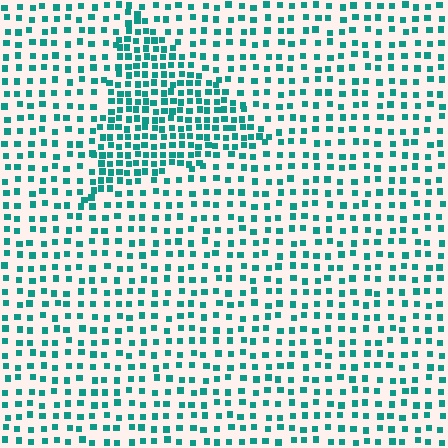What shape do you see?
I see a triangle.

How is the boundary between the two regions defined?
The boundary is defined by a change in element density (approximately 2.0x ratio). All elements are the same color, size, and shape.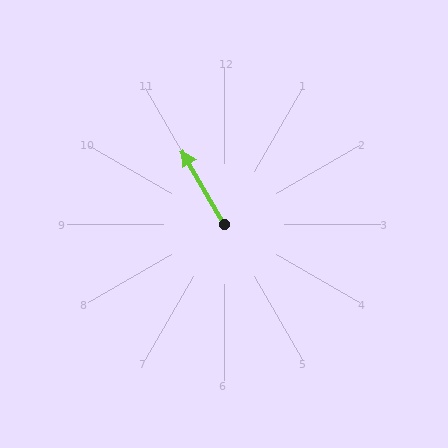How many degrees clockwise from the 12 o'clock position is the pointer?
Approximately 330 degrees.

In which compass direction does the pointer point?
Northwest.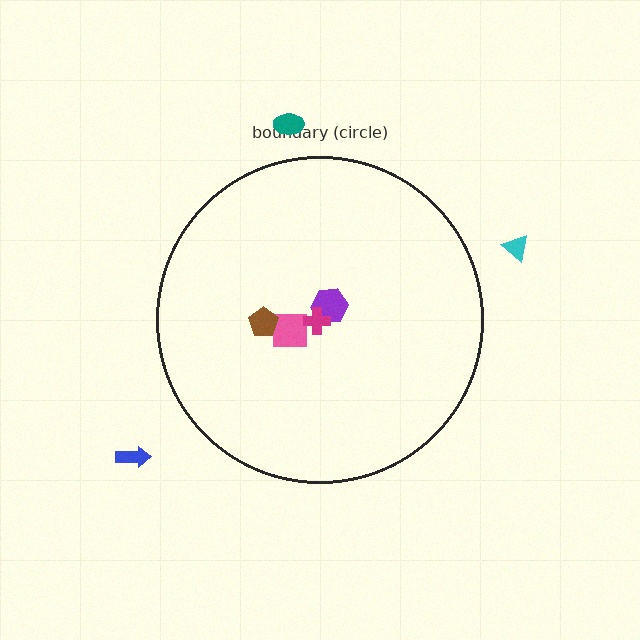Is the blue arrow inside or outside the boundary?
Outside.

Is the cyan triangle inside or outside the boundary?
Outside.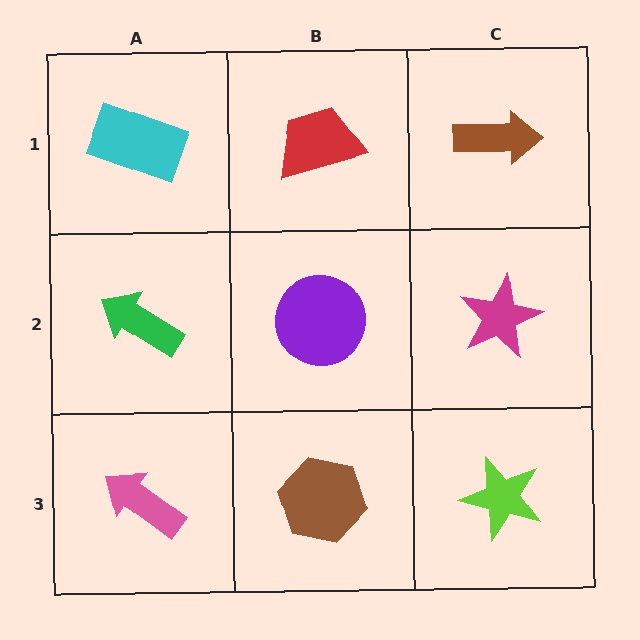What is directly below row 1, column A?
A green arrow.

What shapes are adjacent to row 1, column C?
A magenta star (row 2, column C), a red trapezoid (row 1, column B).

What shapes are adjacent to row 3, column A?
A green arrow (row 2, column A), a brown hexagon (row 3, column B).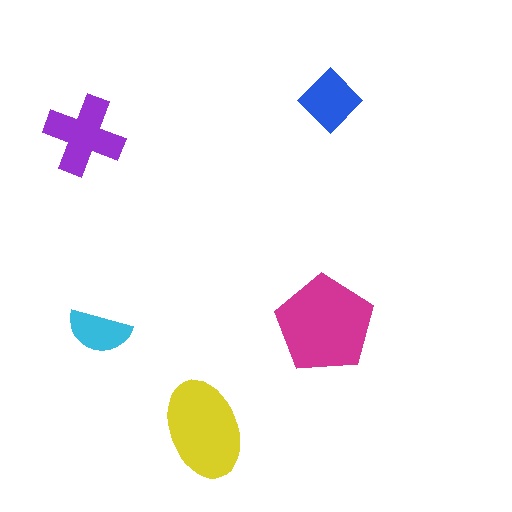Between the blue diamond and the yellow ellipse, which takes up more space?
The yellow ellipse.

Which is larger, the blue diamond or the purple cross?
The purple cross.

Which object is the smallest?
The cyan semicircle.